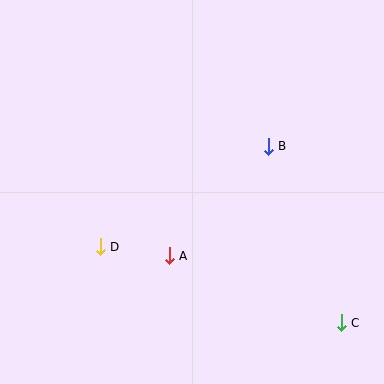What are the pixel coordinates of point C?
Point C is at (341, 323).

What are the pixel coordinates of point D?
Point D is at (100, 247).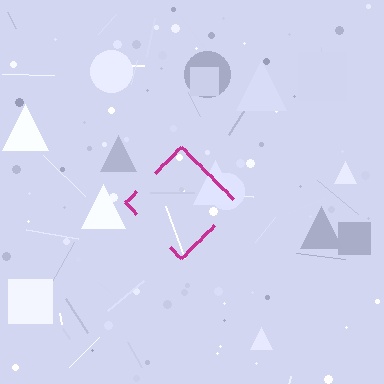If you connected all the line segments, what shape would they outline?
They would outline a diamond.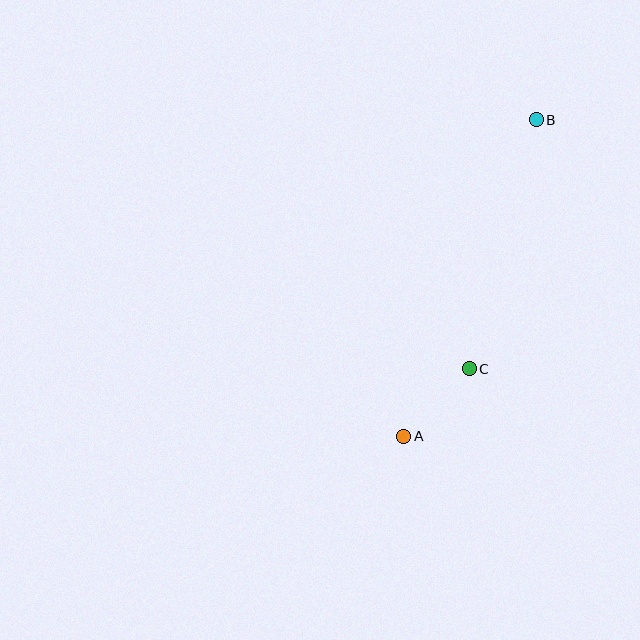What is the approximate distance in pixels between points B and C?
The distance between B and C is approximately 258 pixels.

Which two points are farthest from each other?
Points A and B are farthest from each other.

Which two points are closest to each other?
Points A and C are closest to each other.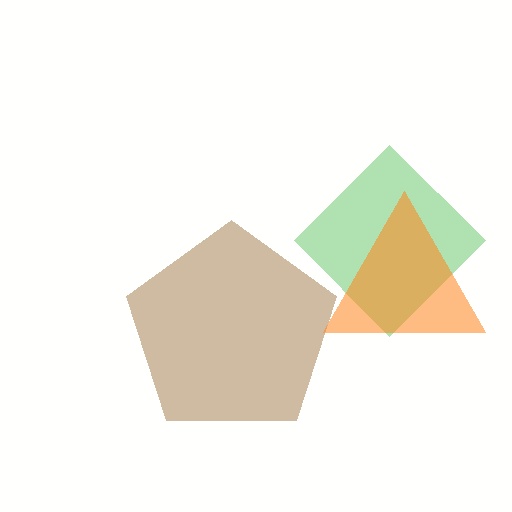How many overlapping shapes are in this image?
There are 3 overlapping shapes in the image.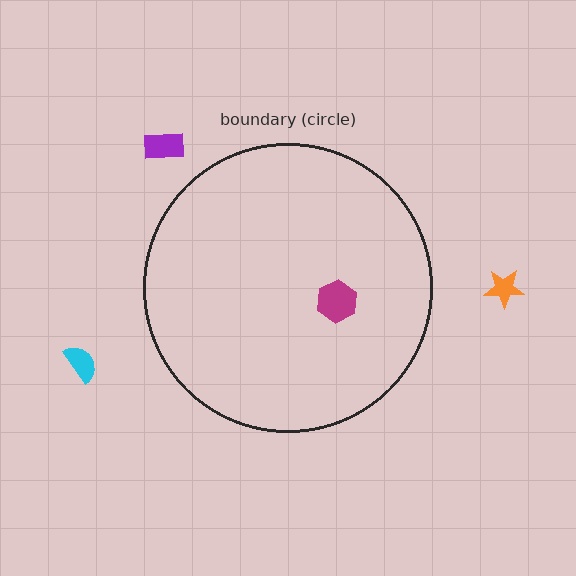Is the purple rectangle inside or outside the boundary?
Outside.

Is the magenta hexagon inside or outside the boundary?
Inside.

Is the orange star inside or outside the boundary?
Outside.